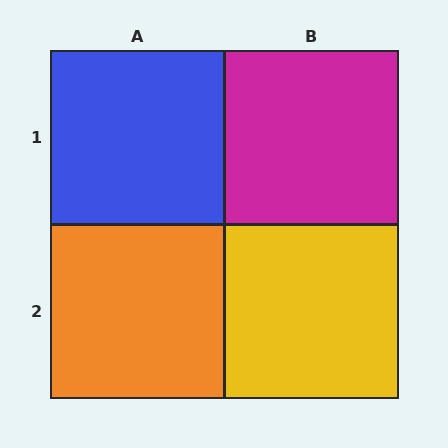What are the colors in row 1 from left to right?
Blue, magenta.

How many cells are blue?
1 cell is blue.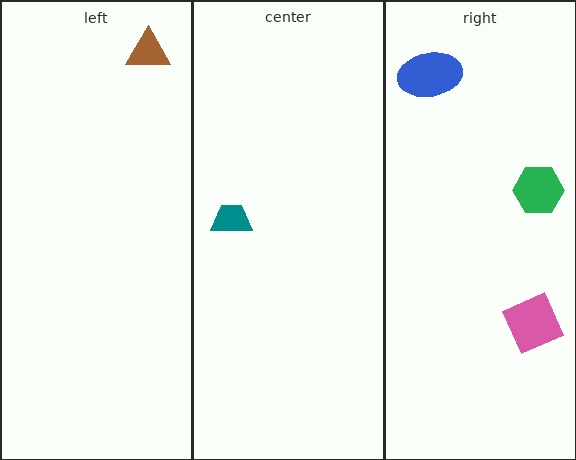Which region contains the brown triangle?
The left region.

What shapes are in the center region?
The teal trapezoid.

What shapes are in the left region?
The brown triangle.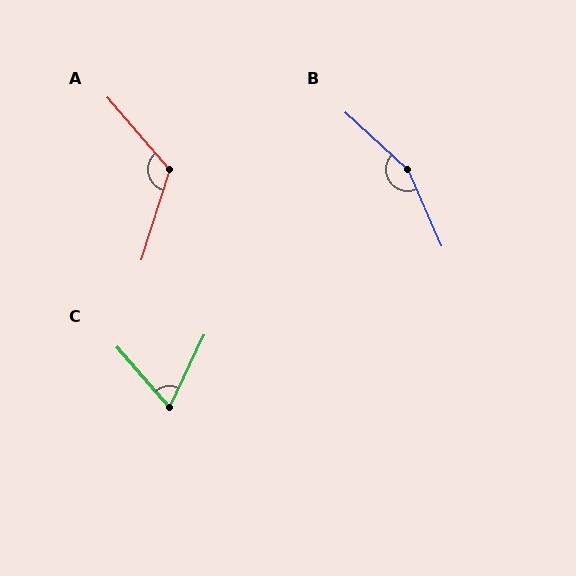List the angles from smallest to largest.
C (66°), A (122°), B (157°).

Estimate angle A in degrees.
Approximately 122 degrees.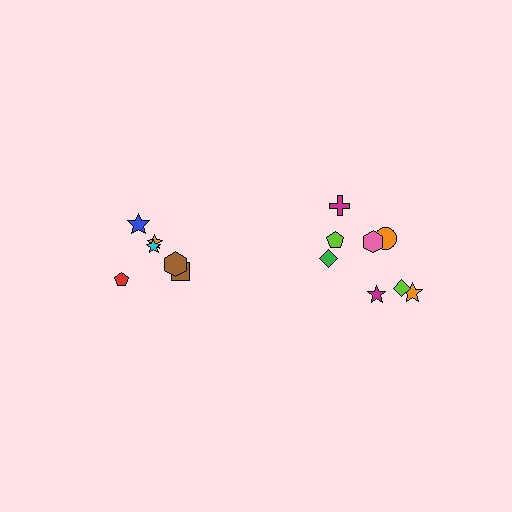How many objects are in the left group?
There are 6 objects.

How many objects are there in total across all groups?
There are 14 objects.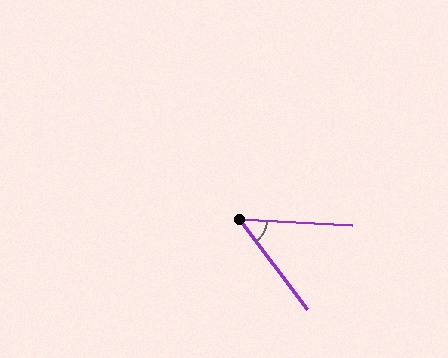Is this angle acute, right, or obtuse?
It is acute.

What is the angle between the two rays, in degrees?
Approximately 50 degrees.